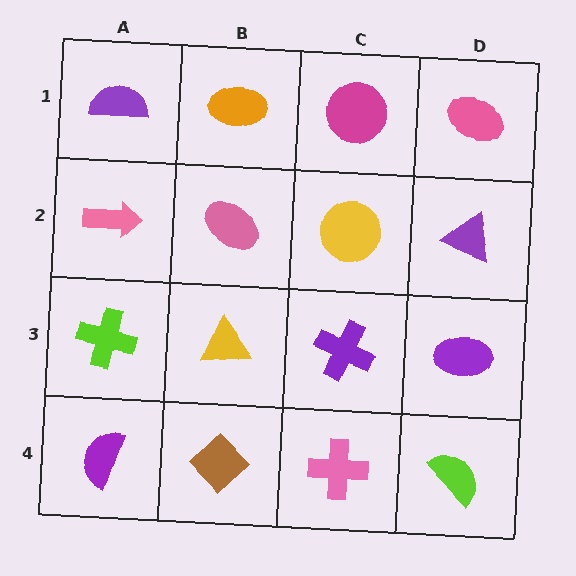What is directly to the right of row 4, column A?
A brown diamond.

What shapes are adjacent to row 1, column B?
A pink ellipse (row 2, column B), a purple semicircle (row 1, column A), a magenta circle (row 1, column C).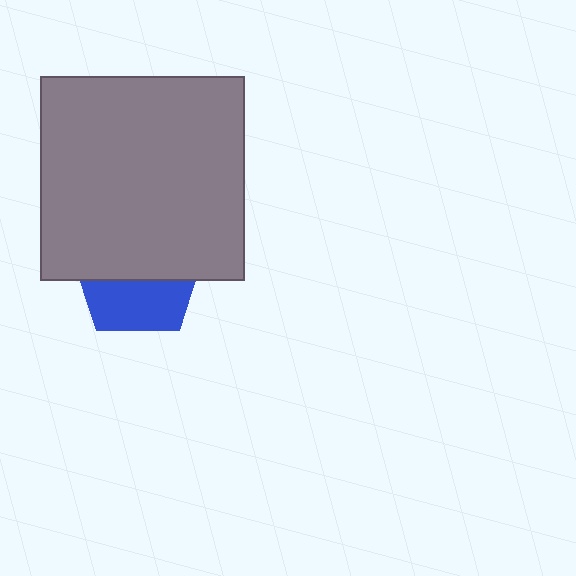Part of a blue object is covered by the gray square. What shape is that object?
It is a pentagon.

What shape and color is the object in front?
The object in front is a gray square.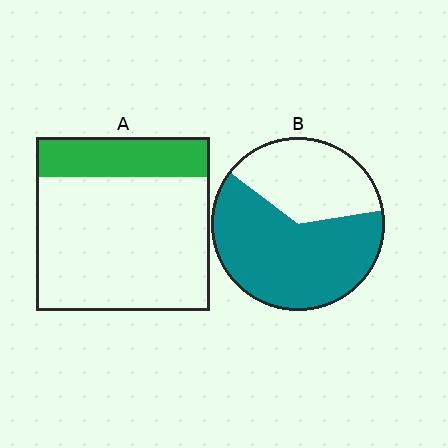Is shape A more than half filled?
No.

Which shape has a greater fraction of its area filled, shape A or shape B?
Shape B.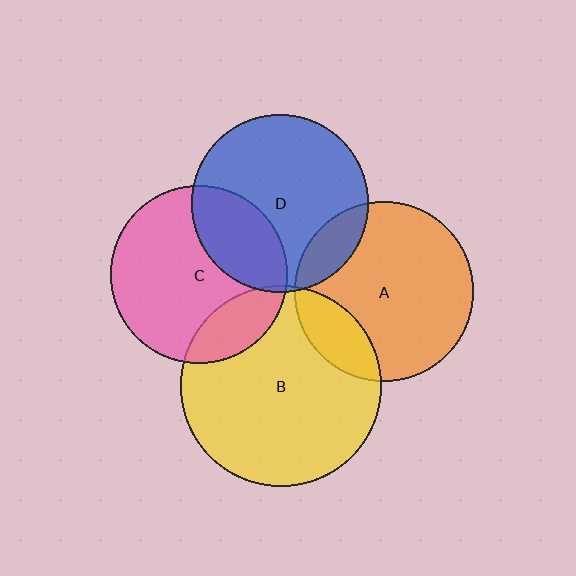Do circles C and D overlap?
Yes.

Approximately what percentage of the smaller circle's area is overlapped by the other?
Approximately 30%.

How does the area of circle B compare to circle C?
Approximately 1.3 times.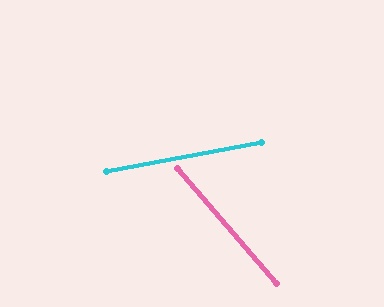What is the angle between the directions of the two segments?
Approximately 60 degrees.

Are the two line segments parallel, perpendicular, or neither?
Neither parallel nor perpendicular — they differ by about 60°.